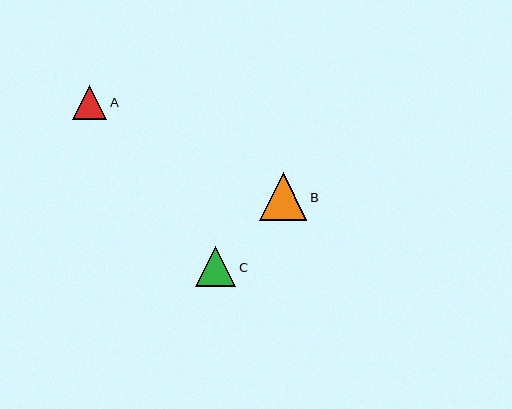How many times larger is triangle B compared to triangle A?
Triangle B is approximately 1.4 times the size of triangle A.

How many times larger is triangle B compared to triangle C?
Triangle B is approximately 1.2 times the size of triangle C.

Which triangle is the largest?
Triangle B is the largest with a size of approximately 48 pixels.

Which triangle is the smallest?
Triangle A is the smallest with a size of approximately 34 pixels.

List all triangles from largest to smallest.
From largest to smallest: B, C, A.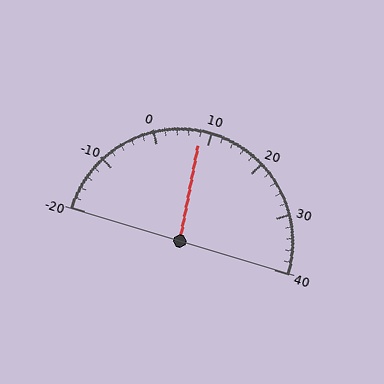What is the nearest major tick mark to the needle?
The nearest major tick mark is 10.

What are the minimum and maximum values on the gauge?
The gauge ranges from -20 to 40.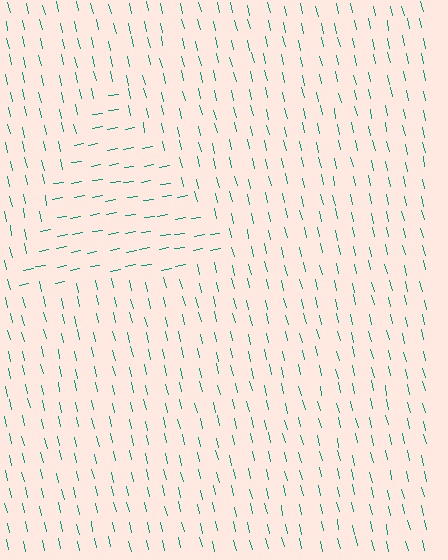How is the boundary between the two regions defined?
The boundary is defined purely by a change in line orientation (approximately 87 degrees difference). All lines are the same color and thickness.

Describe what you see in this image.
The image is filled with small teal line segments. A triangle region in the image has lines oriented differently from the surrounding lines, creating a visible texture boundary.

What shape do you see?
I see a triangle.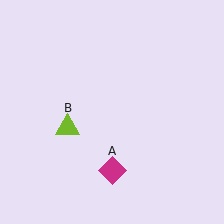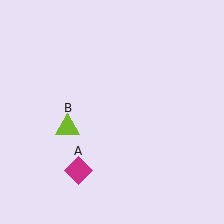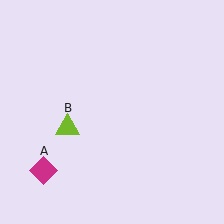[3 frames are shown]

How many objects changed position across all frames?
1 object changed position: magenta diamond (object A).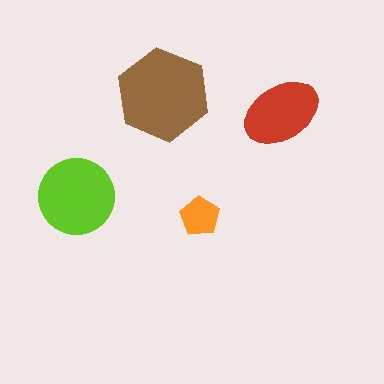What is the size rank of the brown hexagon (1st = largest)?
1st.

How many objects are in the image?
There are 4 objects in the image.